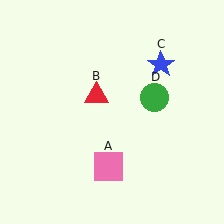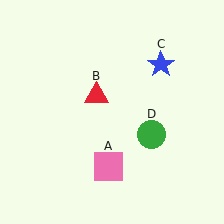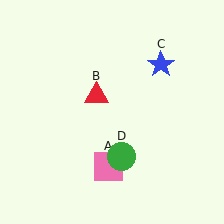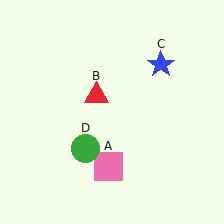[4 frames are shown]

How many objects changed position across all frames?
1 object changed position: green circle (object D).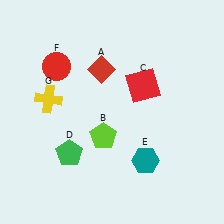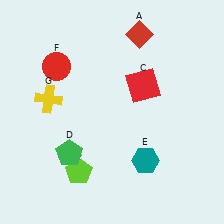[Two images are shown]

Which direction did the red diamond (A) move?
The red diamond (A) moved right.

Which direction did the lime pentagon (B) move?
The lime pentagon (B) moved down.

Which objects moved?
The objects that moved are: the red diamond (A), the lime pentagon (B).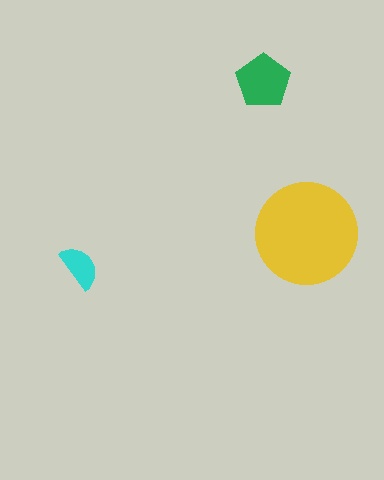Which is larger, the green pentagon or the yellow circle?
The yellow circle.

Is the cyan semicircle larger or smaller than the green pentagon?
Smaller.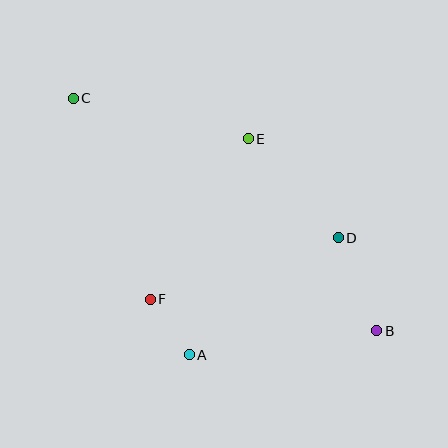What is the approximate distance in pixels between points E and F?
The distance between E and F is approximately 188 pixels.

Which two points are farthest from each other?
Points B and C are farthest from each other.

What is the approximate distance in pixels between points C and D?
The distance between C and D is approximately 299 pixels.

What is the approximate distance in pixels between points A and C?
The distance between A and C is approximately 281 pixels.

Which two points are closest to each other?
Points A and F are closest to each other.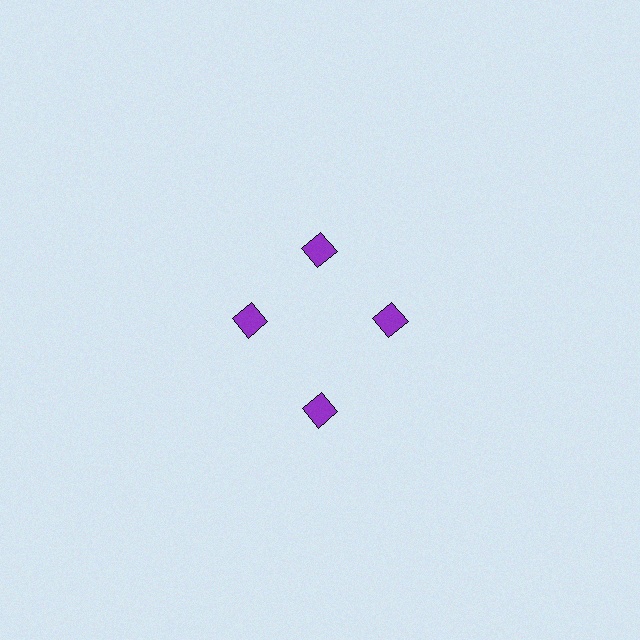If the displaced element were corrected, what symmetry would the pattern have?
It would have 4-fold rotational symmetry — the pattern would map onto itself every 90 degrees.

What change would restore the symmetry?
The symmetry would be restored by moving it inward, back onto the ring so that all 4 diamonds sit at equal angles and equal distance from the center.